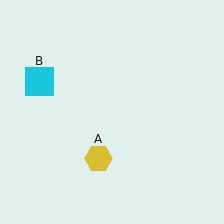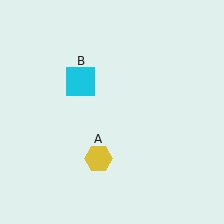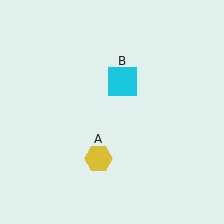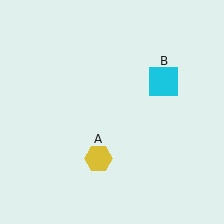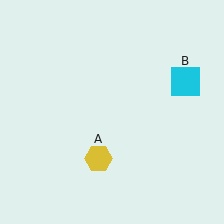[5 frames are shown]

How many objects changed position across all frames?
1 object changed position: cyan square (object B).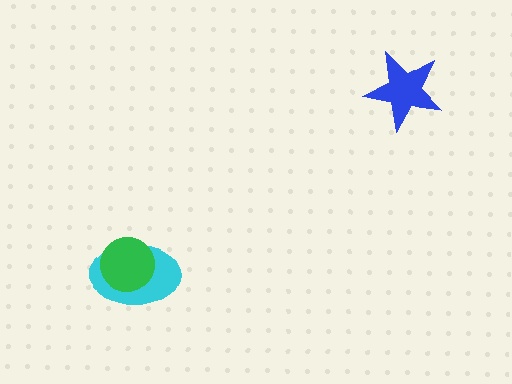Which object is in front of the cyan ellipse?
The green circle is in front of the cyan ellipse.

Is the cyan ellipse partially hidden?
Yes, it is partially covered by another shape.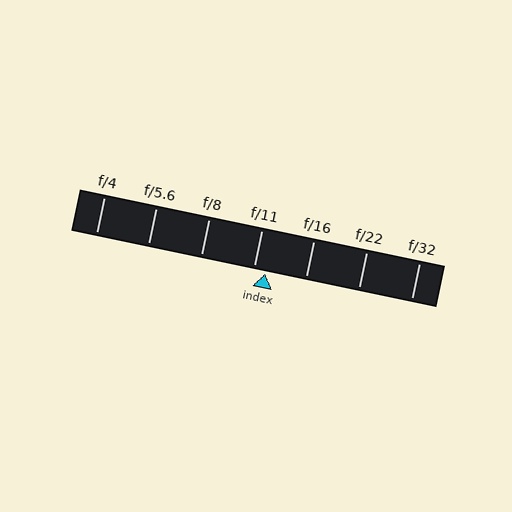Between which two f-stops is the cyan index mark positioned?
The index mark is between f/11 and f/16.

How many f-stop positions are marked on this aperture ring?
There are 7 f-stop positions marked.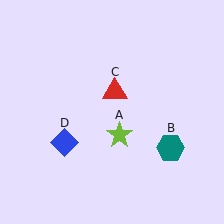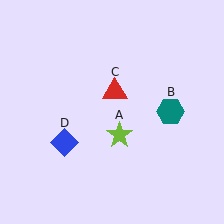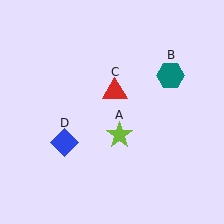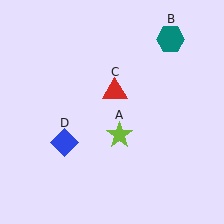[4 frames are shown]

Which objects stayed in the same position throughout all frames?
Lime star (object A) and red triangle (object C) and blue diamond (object D) remained stationary.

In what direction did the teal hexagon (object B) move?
The teal hexagon (object B) moved up.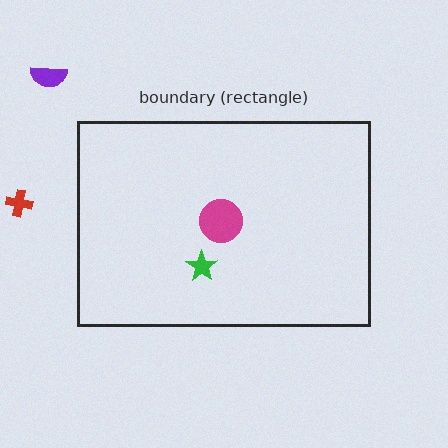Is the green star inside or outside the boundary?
Inside.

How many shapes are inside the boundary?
2 inside, 2 outside.